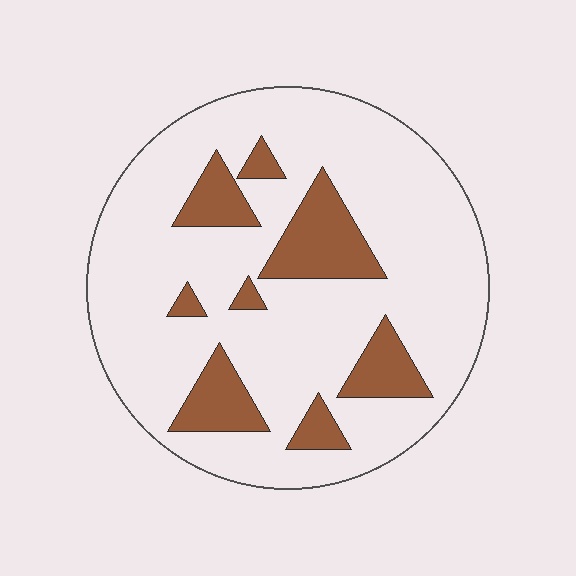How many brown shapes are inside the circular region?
8.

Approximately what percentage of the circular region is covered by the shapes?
Approximately 20%.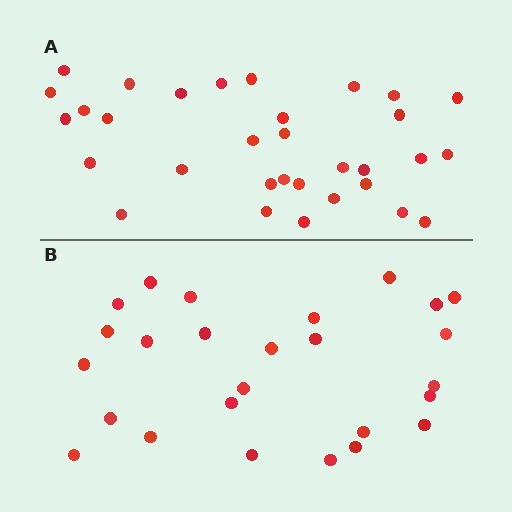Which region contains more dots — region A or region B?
Region A (the top region) has more dots.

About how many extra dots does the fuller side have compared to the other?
Region A has about 6 more dots than region B.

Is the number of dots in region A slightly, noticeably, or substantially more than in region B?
Region A has only slightly more — the two regions are fairly close. The ratio is roughly 1.2 to 1.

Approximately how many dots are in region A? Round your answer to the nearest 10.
About 30 dots. (The exact count is 32, which rounds to 30.)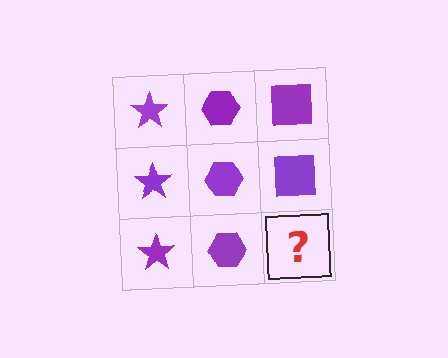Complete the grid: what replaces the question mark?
The question mark should be replaced with a purple square.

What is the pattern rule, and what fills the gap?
The rule is that each column has a consistent shape. The gap should be filled with a purple square.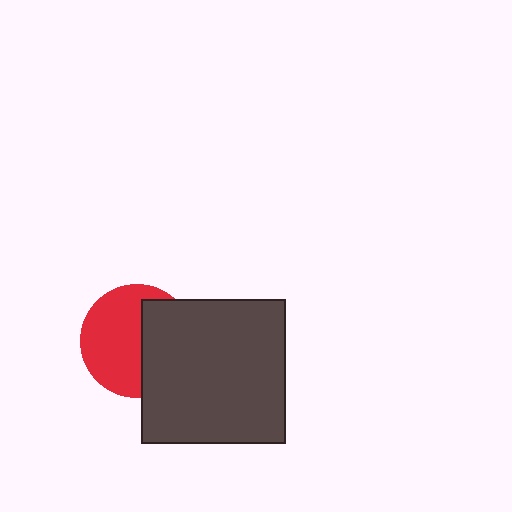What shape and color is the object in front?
The object in front is a dark gray square.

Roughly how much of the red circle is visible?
About half of it is visible (roughly 58%).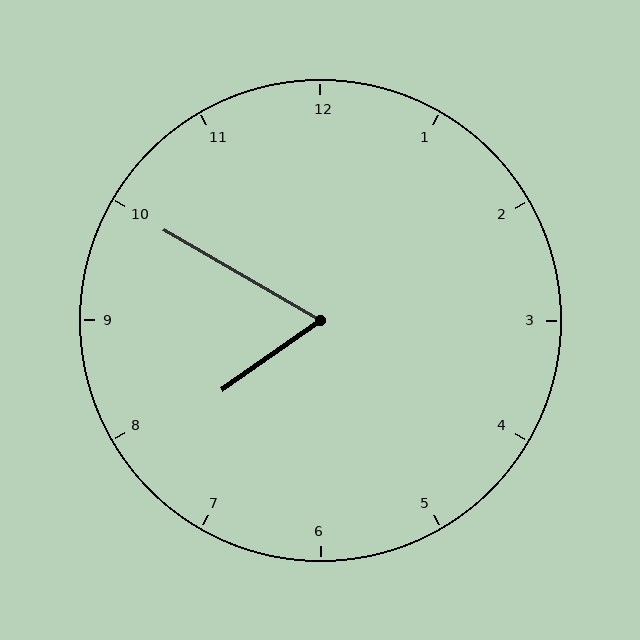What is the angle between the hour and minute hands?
Approximately 65 degrees.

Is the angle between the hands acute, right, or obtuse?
It is acute.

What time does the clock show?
7:50.